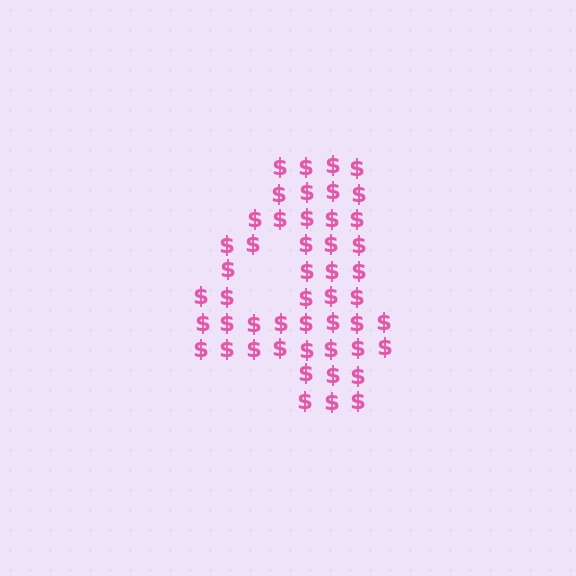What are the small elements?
The small elements are dollar signs.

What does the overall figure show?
The overall figure shows the digit 4.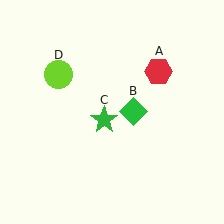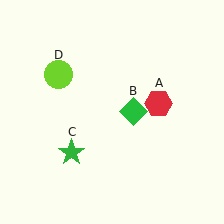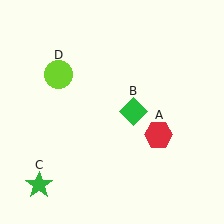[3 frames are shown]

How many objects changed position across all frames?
2 objects changed position: red hexagon (object A), green star (object C).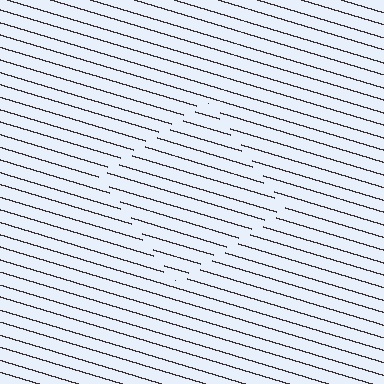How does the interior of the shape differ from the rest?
The interior of the shape contains the same grating, shifted by half a period — the contour is defined by the phase discontinuity where line-ends from the inner and outer gratings abut.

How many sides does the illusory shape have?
4 sides — the line-ends trace a square.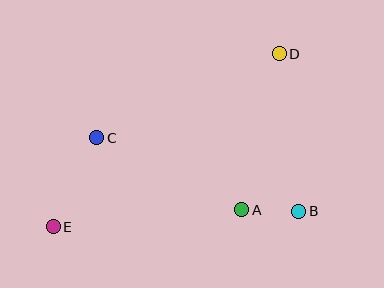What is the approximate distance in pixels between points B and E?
The distance between B and E is approximately 246 pixels.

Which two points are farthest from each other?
Points D and E are farthest from each other.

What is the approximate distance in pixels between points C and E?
The distance between C and E is approximately 99 pixels.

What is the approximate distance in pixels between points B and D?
The distance between B and D is approximately 159 pixels.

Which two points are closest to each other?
Points A and B are closest to each other.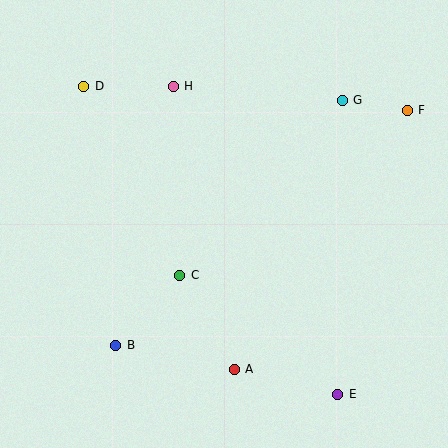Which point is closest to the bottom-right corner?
Point E is closest to the bottom-right corner.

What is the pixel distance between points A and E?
The distance between A and E is 107 pixels.